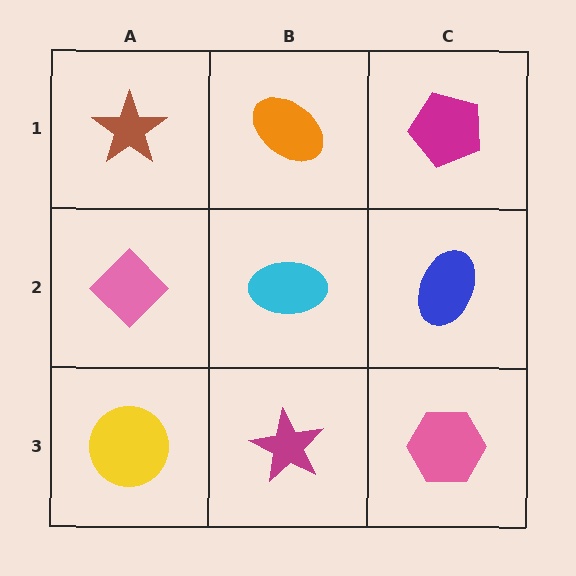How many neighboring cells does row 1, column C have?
2.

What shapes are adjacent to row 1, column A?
A pink diamond (row 2, column A), an orange ellipse (row 1, column B).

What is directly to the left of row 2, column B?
A pink diamond.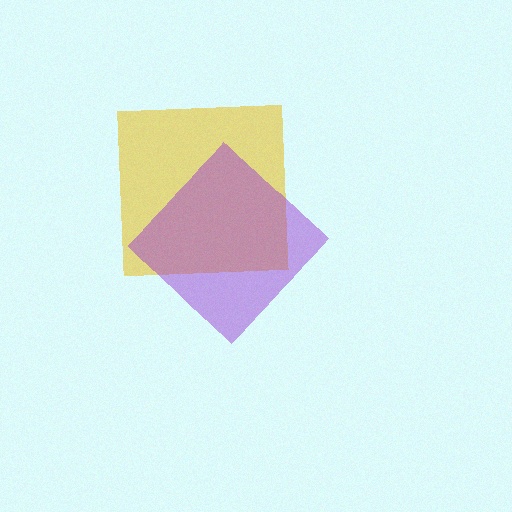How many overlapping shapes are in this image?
There are 2 overlapping shapes in the image.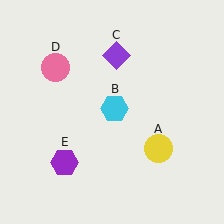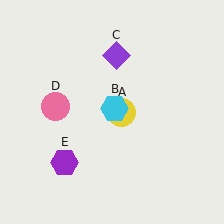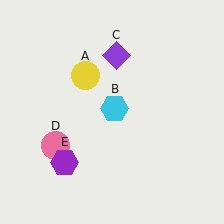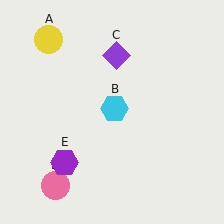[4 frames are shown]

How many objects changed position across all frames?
2 objects changed position: yellow circle (object A), pink circle (object D).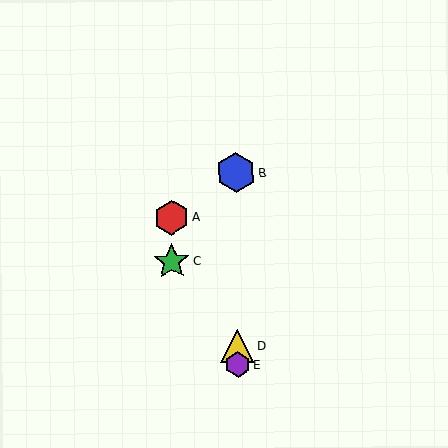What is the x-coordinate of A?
Object A is at x≈171.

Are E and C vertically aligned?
No, E is at x≈237 and C is at x≈172.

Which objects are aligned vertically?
Objects B, D, E are aligned vertically.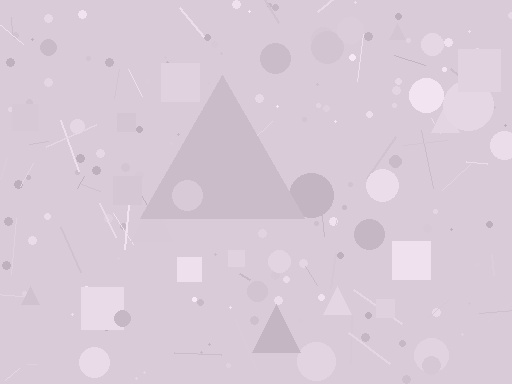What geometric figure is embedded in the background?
A triangle is embedded in the background.